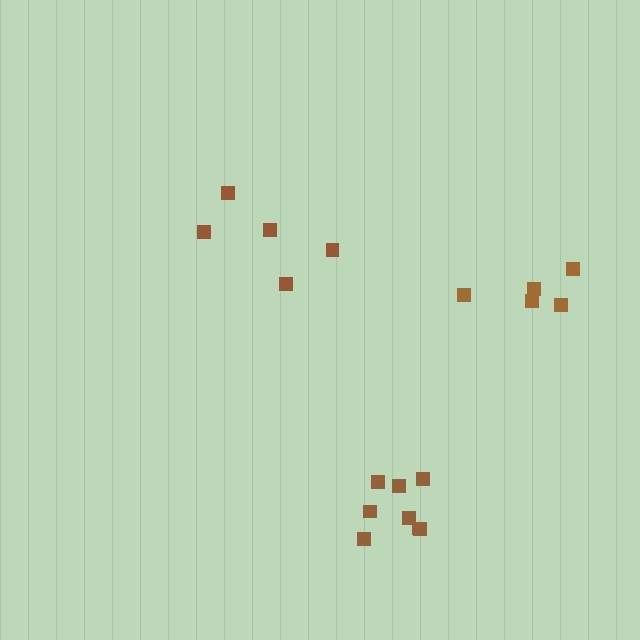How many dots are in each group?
Group 1: 5 dots, Group 2: 8 dots, Group 3: 5 dots (18 total).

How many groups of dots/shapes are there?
There are 3 groups.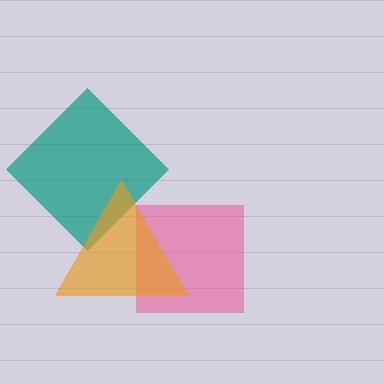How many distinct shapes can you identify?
There are 3 distinct shapes: a teal diamond, a pink square, an orange triangle.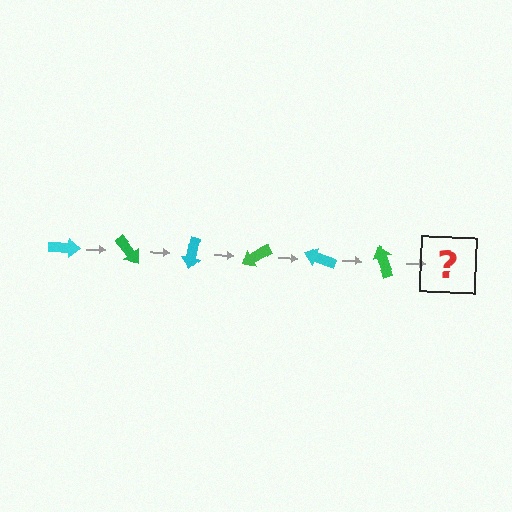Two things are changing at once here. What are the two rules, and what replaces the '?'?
The two rules are that it rotates 50 degrees each step and the color cycles through cyan and green. The '?' should be a cyan arrow, rotated 300 degrees from the start.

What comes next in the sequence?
The next element should be a cyan arrow, rotated 300 degrees from the start.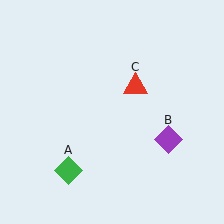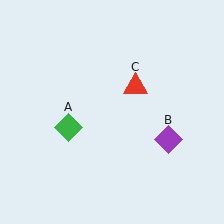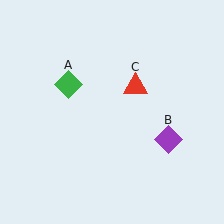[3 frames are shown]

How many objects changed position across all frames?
1 object changed position: green diamond (object A).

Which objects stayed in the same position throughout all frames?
Purple diamond (object B) and red triangle (object C) remained stationary.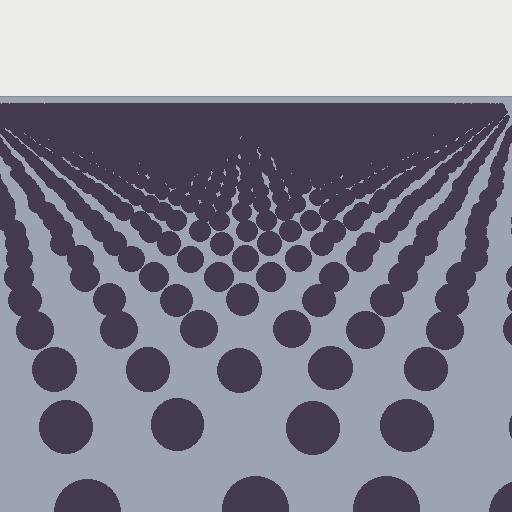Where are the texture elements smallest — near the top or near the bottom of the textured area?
Near the top.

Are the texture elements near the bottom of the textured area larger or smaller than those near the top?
Larger. Near the bottom, elements are closer to the viewer and appear at a bigger on-screen size.